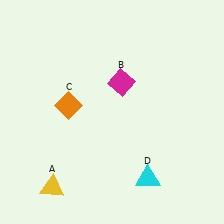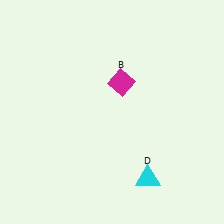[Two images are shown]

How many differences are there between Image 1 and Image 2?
There are 2 differences between the two images.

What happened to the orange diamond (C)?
The orange diamond (C) was removed in Image 2. It was in the top-left area of Image 1.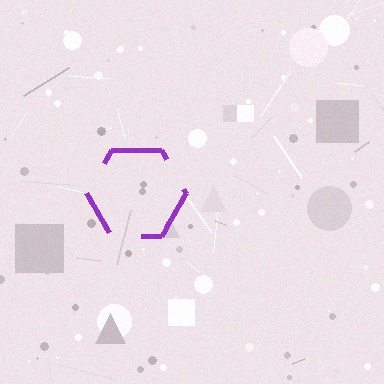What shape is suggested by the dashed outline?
The dashed outline suggests a hexagon.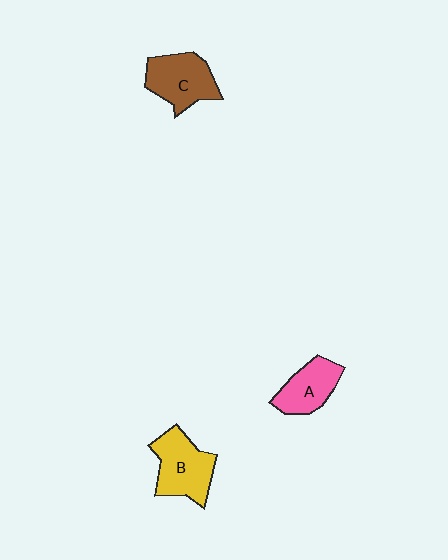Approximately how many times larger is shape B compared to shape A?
Approximately 1.3 times.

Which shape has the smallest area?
Shape A (pink).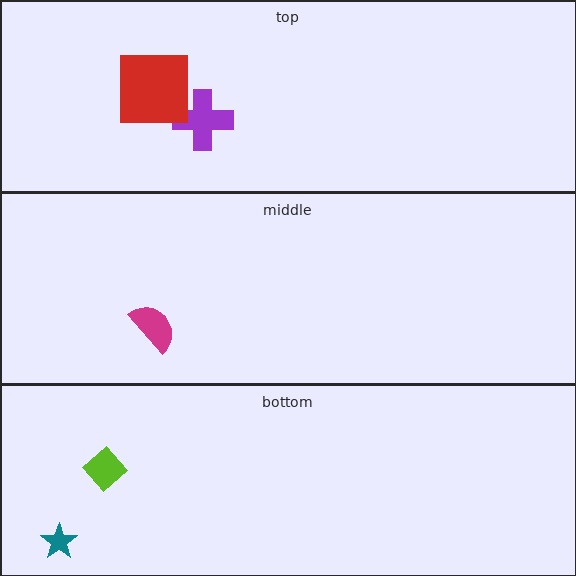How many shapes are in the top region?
2.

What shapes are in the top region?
The purple cross, the red square.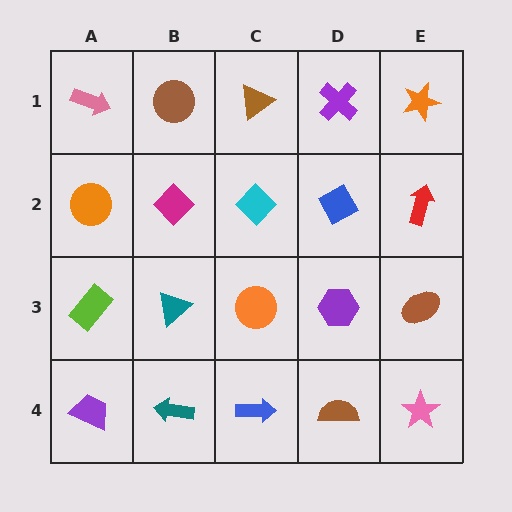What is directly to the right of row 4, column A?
A teal arrow.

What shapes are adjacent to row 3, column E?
A red arrow (row 2, column E), a pink star (row 4, column E), a purple hexagon (row 3, column D).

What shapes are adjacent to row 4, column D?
A purple hexagon (row 3, column D), a blue arrow (row 4, column C), a pink star (row 4, column E).